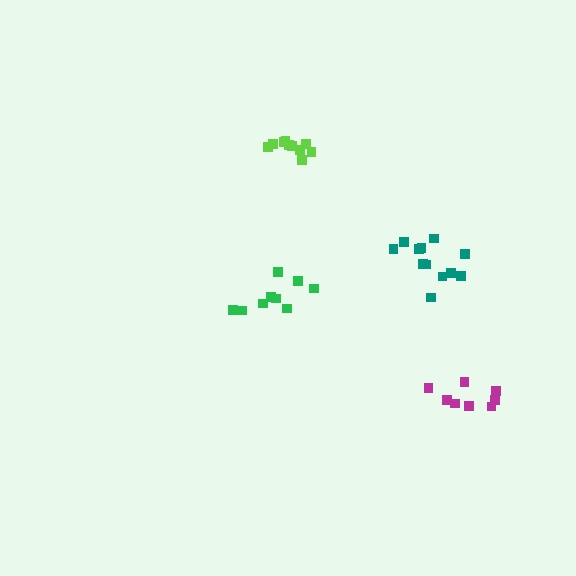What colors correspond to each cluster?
The clusters are colored: magenta, green, lime, teal.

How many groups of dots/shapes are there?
There are 4 groups.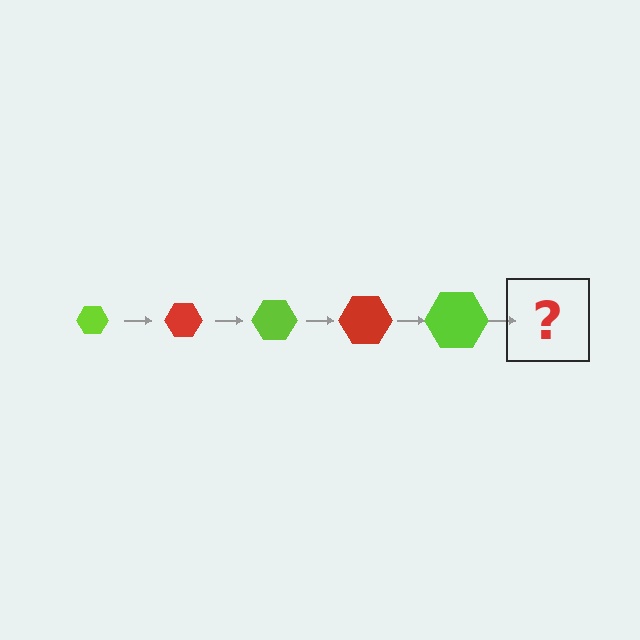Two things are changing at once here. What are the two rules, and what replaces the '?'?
The two rules are that the hexagon grows larger each step and the color cycles through lime and red. The '?' should be a red hexagon, larger than the previous one.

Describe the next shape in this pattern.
It should be a red hexagon, larger than the previous one.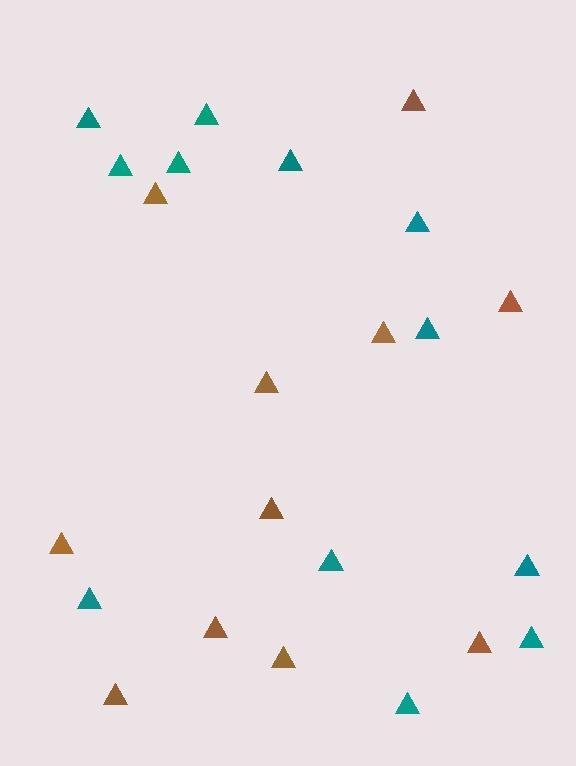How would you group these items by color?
There are 2 groups: one group of teal triangles (12) and one group of brown triangles (11).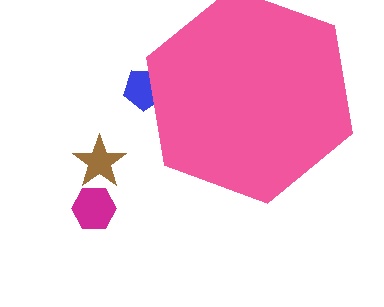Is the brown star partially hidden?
No, the brown star is fully visible.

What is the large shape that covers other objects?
A pink hexagon.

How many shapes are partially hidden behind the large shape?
2 shapes are partially hidden.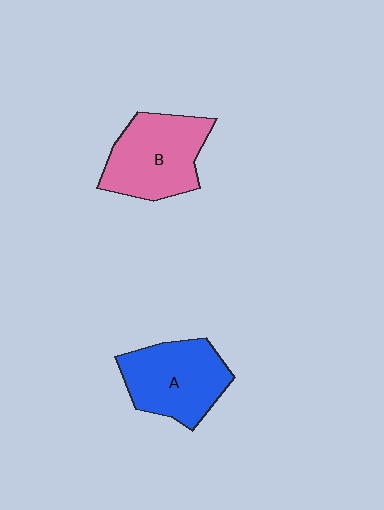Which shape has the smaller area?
Shape A (blue).